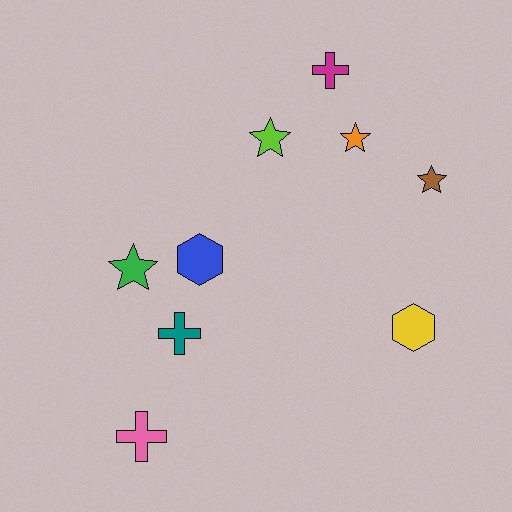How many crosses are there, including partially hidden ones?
There are 3 crosses.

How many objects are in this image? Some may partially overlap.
There are 9 objects.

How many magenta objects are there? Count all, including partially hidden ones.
There is 1 magenta object.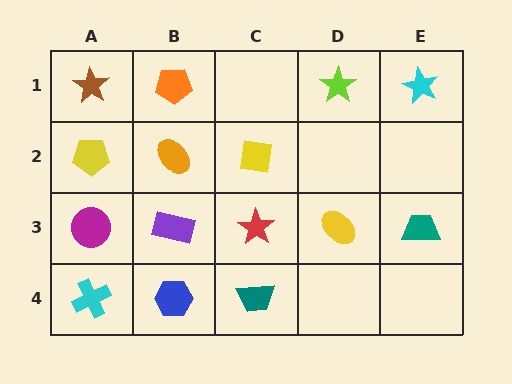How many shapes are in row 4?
3 shapes.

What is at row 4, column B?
A blue hexagon.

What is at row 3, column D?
A yellow ellipse.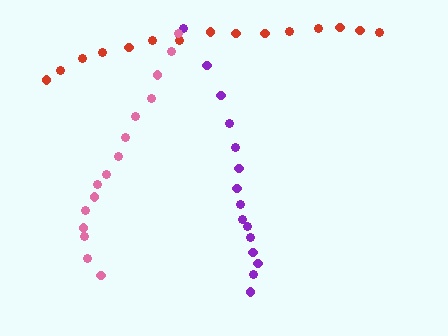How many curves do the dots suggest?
There are 3 distinct paths.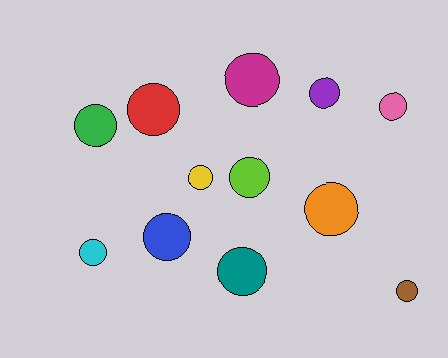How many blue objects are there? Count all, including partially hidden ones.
There is 1 blue object.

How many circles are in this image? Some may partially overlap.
There are 12 circles.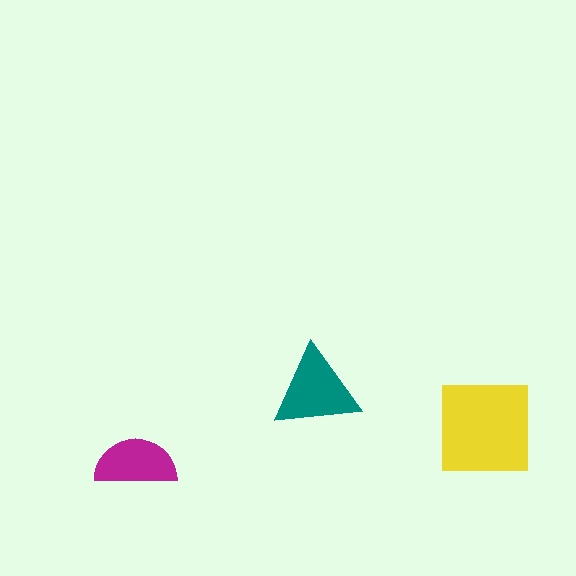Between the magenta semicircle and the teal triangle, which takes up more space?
The teal triangle.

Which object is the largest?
The yellow square.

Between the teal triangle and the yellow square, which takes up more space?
The yellow square.